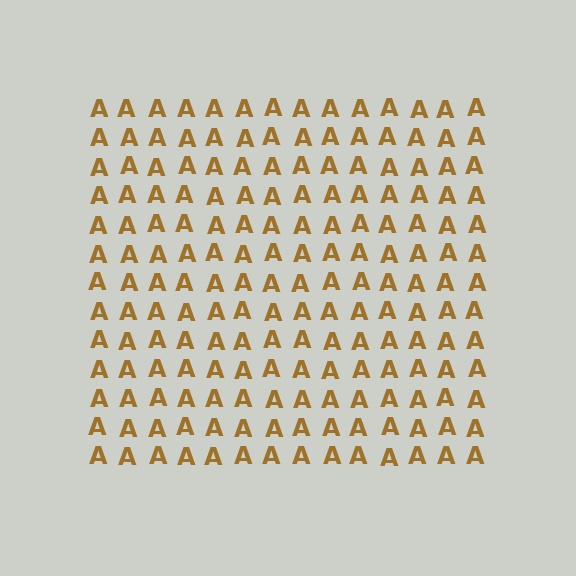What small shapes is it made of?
It is made of small letter A's.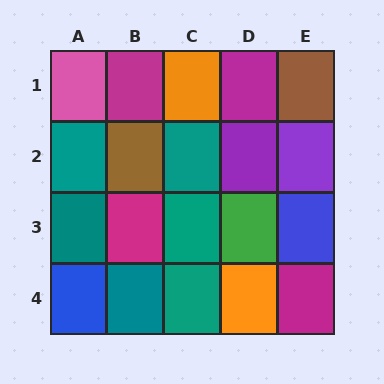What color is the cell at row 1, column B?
Magenta.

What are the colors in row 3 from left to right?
Teal, magenta, teal, green, blue.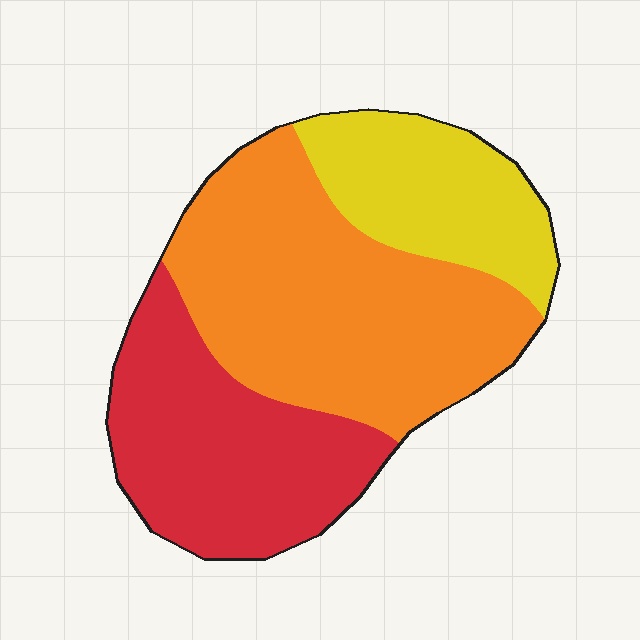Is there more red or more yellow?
Red.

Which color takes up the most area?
Orange, at roughly 45%.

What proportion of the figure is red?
Red covers around 30% of the figure.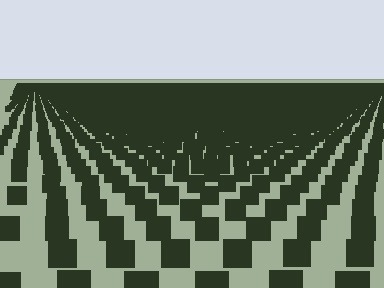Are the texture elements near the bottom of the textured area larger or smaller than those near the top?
Larger. Near the bottom, elements are closer to the viewer and appear at a bigger on-screen size.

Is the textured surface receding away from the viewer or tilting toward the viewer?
The surface is receding away from the viewer. Texture elements get smaller and denser toward the top.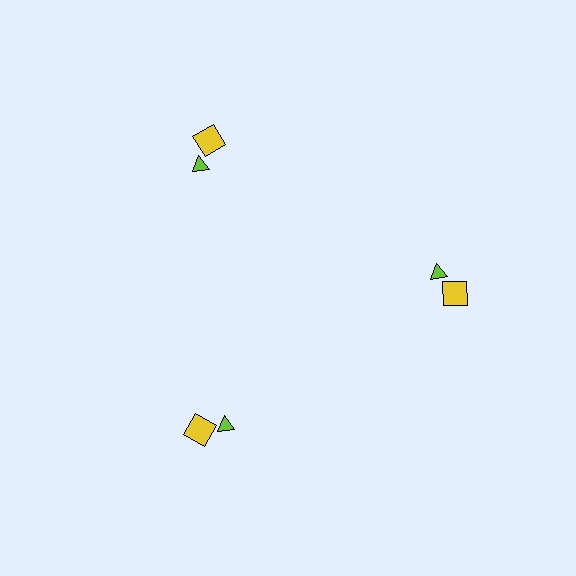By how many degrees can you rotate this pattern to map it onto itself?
The pattern maps onto itself every 120 degrees of rotation.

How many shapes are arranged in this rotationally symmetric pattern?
There are 6 shapes, arranged in 3 groups of 2.